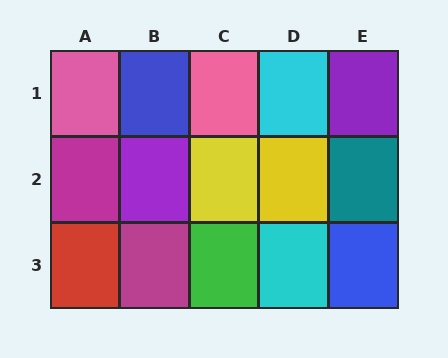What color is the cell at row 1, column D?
Cyan.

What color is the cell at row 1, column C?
Pink.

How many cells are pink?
2 cells are pink.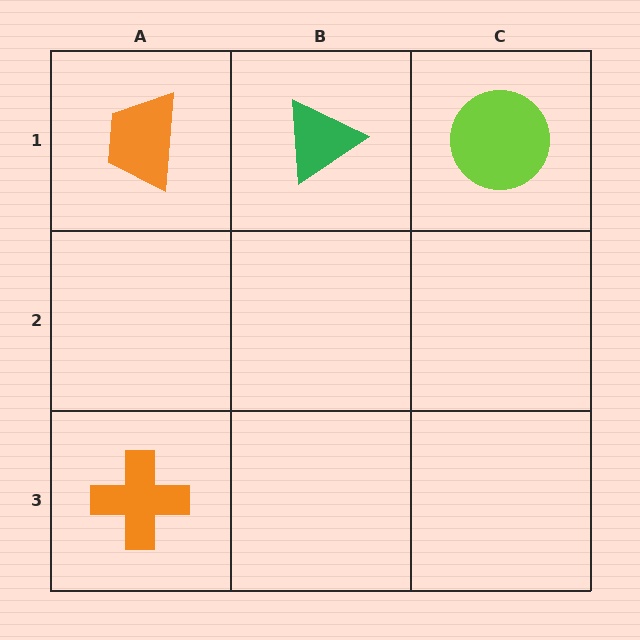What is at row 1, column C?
A lime circle.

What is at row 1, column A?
An orange trapezoid.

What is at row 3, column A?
An orange cross.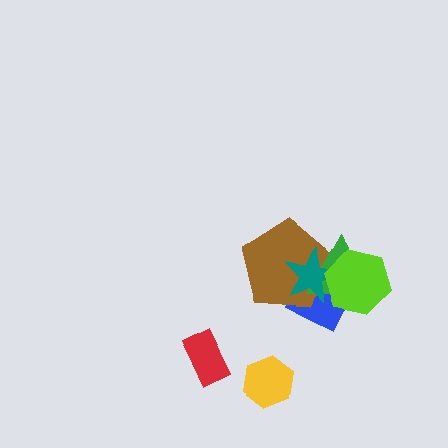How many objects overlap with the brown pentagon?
3 objects overlap with the brown pentagon.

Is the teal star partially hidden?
Yes, it is partially covered by another shape.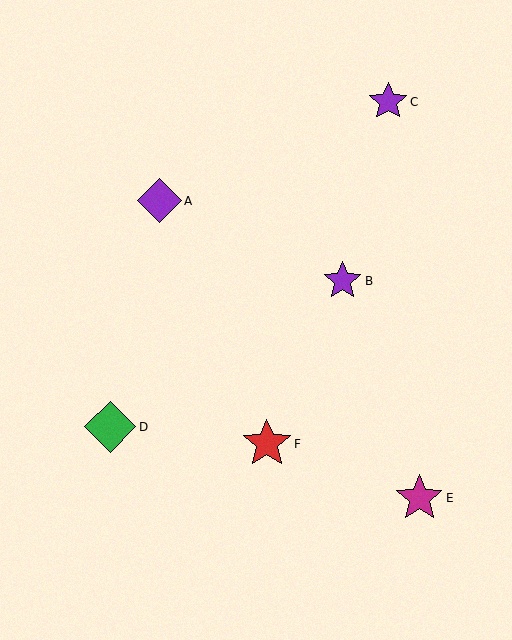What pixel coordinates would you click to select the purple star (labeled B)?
Click at (342, 281) to select the purple star B.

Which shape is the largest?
The green diamond (labeled D) is the largest.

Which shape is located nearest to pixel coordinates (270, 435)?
The red star (labeled F) at (267, 444) is nearest to that location.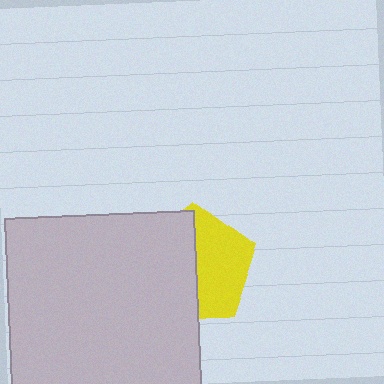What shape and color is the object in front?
The object in front is a light gray square.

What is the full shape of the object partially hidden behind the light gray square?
The partially hidden object is a yellow pentagon.